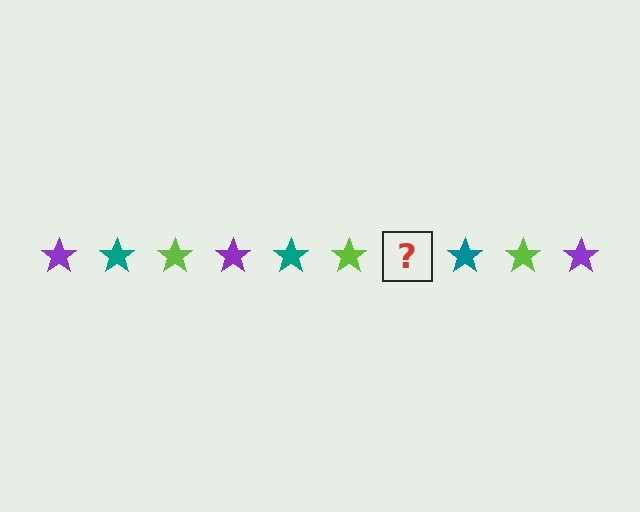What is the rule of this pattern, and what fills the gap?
The rule is that the pattern cycles through purple, teal, lime stars. The gap should be filled with a purple star.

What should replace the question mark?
The question mark should be replaced with a purple star.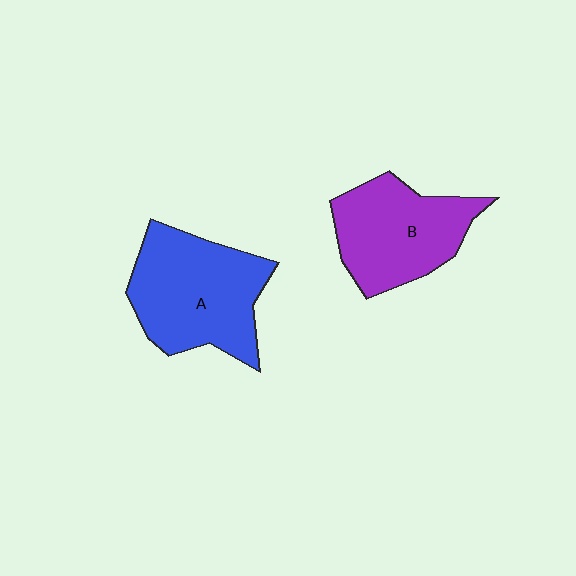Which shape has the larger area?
Shape A (blue).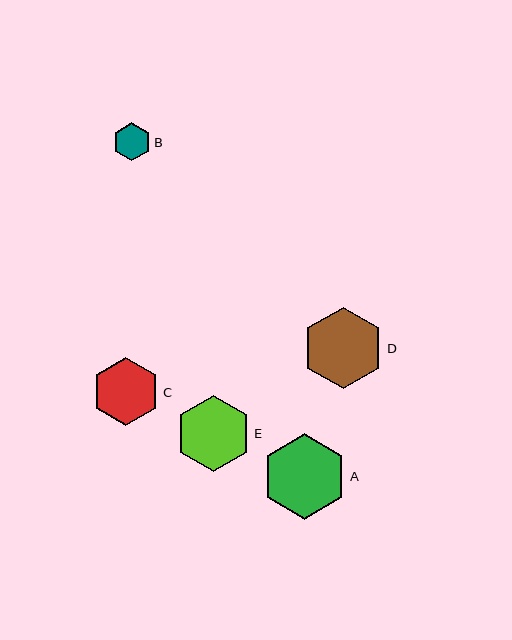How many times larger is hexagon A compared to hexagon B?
Hexagon A is approximately 2.3 times the size of hexagon B.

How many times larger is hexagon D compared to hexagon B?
Hexagon D is approximately 2.2 times the size of hexagon B.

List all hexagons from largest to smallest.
From largest to smallest: A, D, E, C, B.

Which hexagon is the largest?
Hexagon A is the largest with a size of approximately 86 pixels.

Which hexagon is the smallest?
Hexagon B is the smallest with a size of approximately 38 pixels.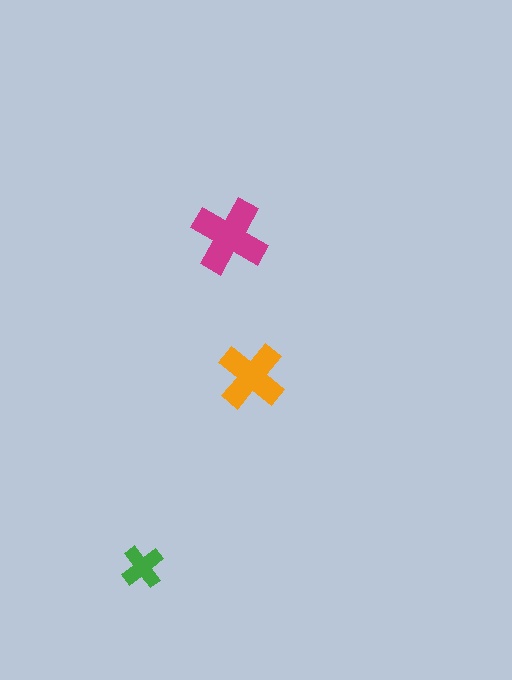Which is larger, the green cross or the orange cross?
The orange one.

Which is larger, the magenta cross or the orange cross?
The magenta one.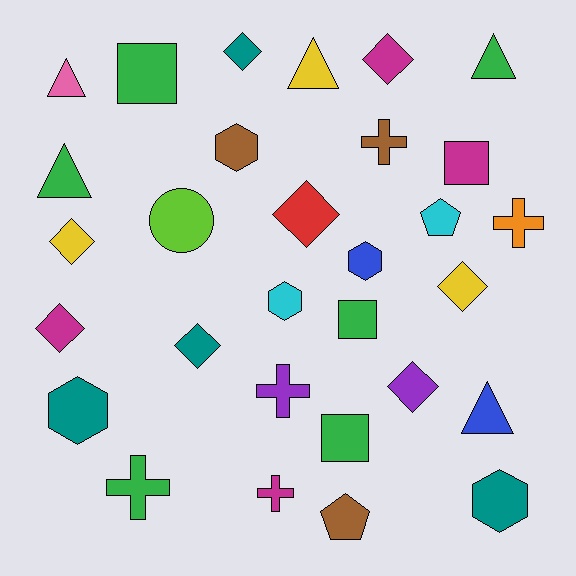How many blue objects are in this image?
There are 2 blue objects.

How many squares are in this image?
There are 4 squares.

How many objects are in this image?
There are 30 objects.